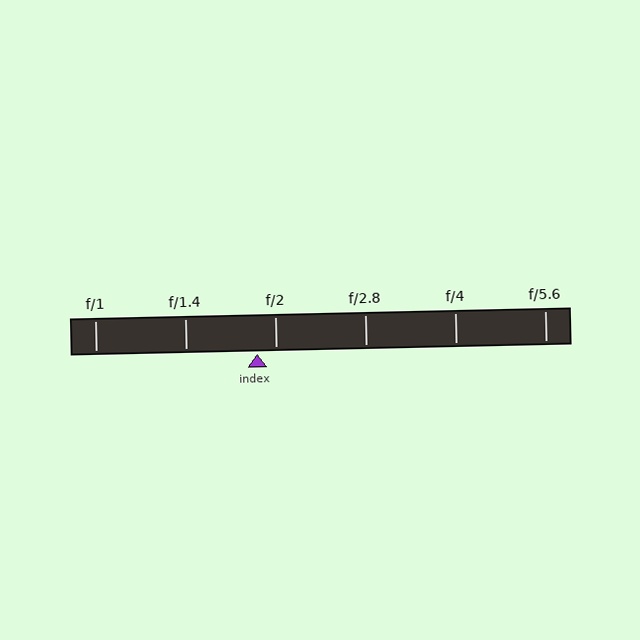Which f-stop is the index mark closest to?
The index mark is closest to f/2.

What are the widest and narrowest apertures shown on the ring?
The widest aperture shown is f/1 and the narrowest is f/5.6.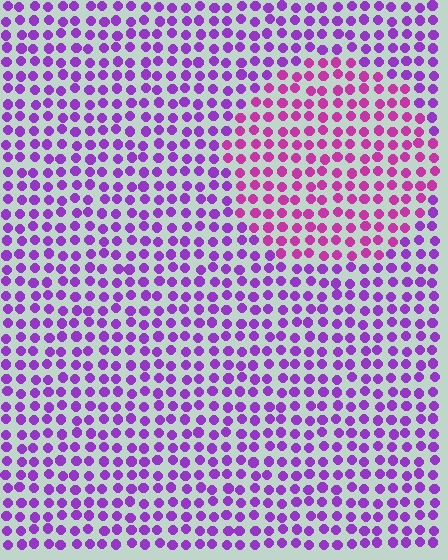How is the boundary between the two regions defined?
The boundary is defined purely by a slight shift in hue (about 33 degrees). Spacing, size, and orientation are identical on both sides.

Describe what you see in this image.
The image is filled with small purple elements in a uniform arrangement. A circle-shaped region is visible where the elements are tinted to a slightly different hue, forming a subtle color boundary.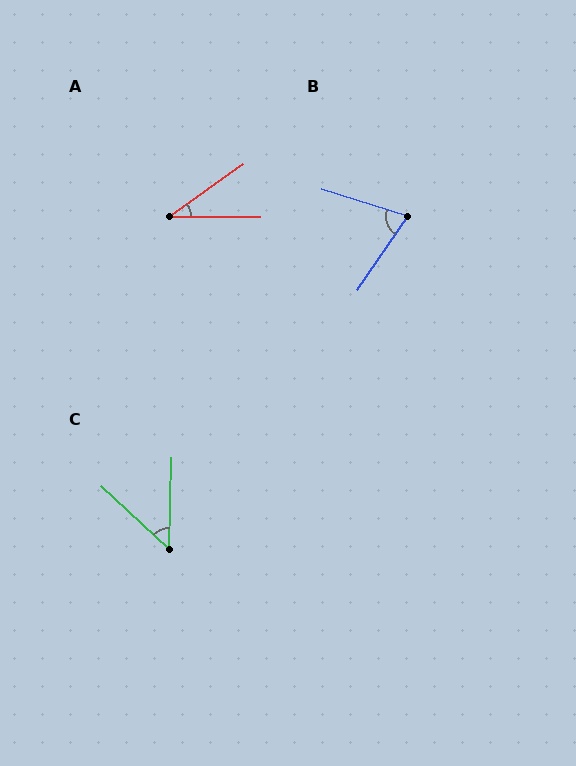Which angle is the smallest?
A, at approximately 35 degrees.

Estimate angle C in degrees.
Approximately 48 degrees.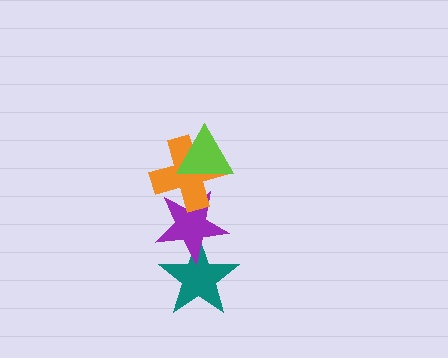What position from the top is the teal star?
The teal star is 4th from the top.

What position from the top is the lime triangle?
The lime triangle is 1st from the top.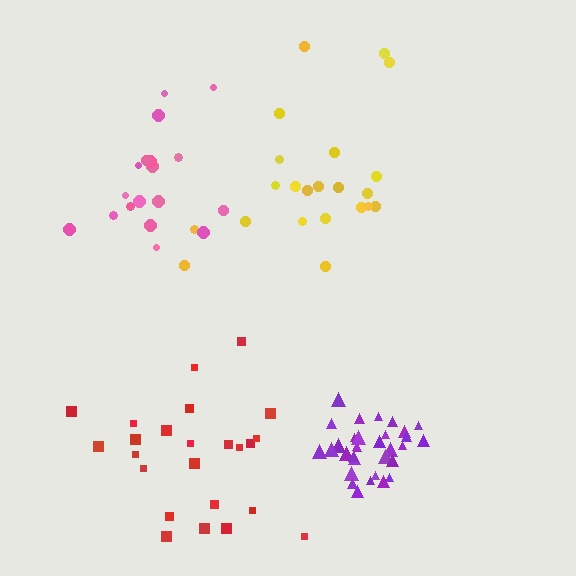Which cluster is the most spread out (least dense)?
Yellow.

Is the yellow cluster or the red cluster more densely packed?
Red.